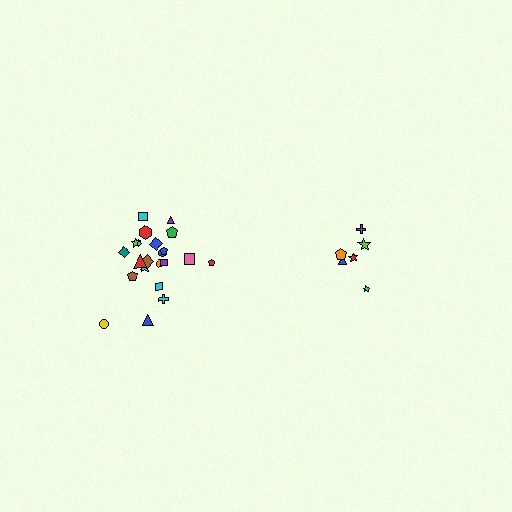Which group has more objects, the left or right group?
The left group.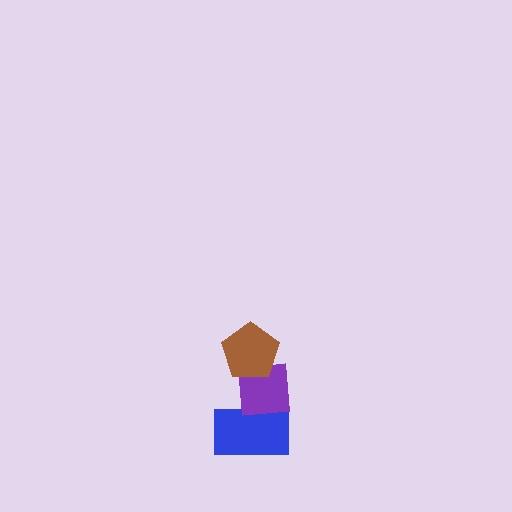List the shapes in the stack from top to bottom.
From top to bottom: the brown pentagon, the purple square, the blue rectangle.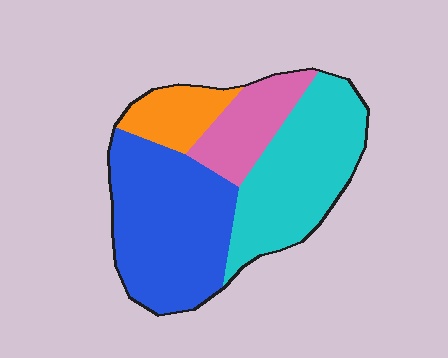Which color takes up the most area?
Blue, at roughly 40%.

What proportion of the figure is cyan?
Cyan covers 34% of the figure.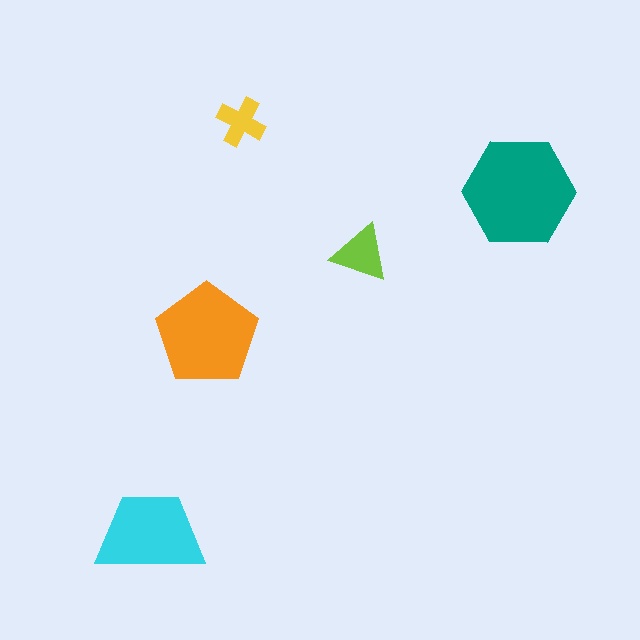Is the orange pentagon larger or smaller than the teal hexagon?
Smaller.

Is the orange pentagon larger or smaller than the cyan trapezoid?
Larger.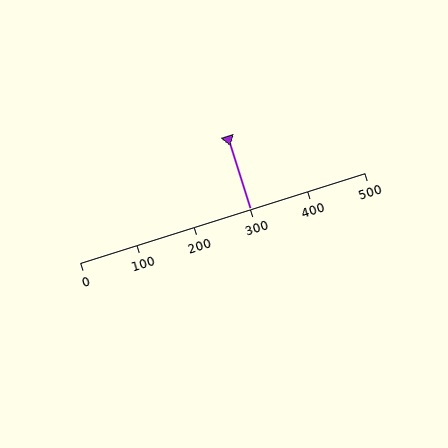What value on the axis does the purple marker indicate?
The marker indicates approximately 300.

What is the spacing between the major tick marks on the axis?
The major ticks are spaced 100 apart.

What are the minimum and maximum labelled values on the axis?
The axis runs from 0 to 500.